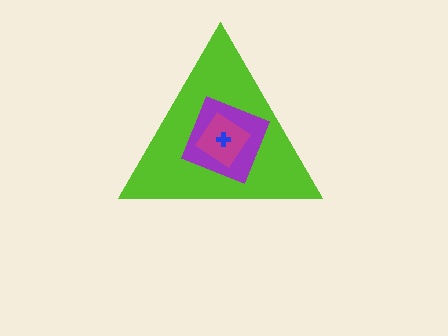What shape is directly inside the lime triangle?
The purple square.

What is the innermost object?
The blue cross.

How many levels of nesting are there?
4.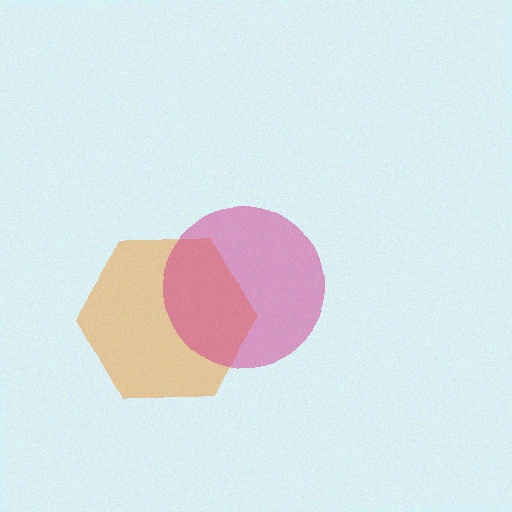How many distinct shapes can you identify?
There are 2 distinct shapes: an orange hexagon, a magenta circle.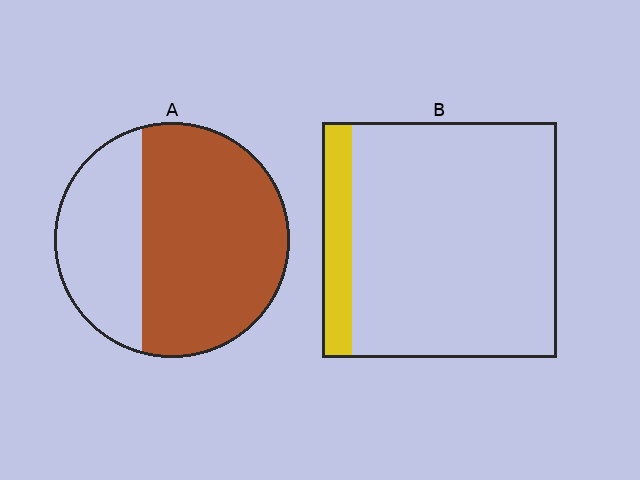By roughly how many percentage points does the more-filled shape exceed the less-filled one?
By roughly 55 percentage points (A over B).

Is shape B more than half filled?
No.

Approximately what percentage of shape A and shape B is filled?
A is approximately 65% and B is approximately 15%.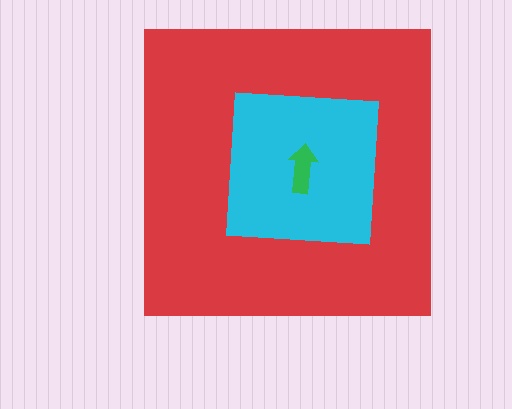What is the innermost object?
The green arrow.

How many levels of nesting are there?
3.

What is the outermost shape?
The red square.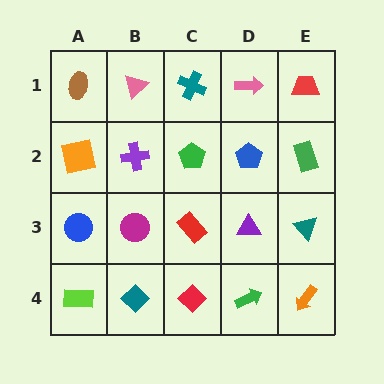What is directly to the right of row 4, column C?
A green arrow.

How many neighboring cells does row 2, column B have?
4.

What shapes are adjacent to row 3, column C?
A green pentagon (row 2, column C), a red diamond (row 4, column C), a magenta circle (row 3, column B), a purple triangle (row 3, column D).